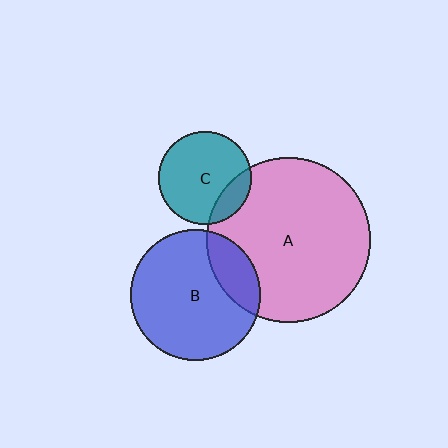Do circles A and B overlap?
Yes.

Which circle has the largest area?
Circle A (pink).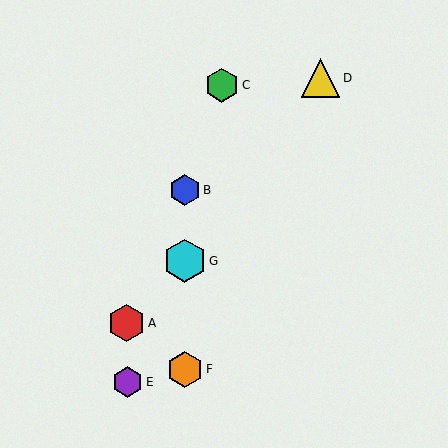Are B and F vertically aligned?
Yes, both are at x≈185.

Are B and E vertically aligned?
No, B is at x≈185 and E is at x≈128.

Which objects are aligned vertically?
Objects B, F, G are aligned vertically.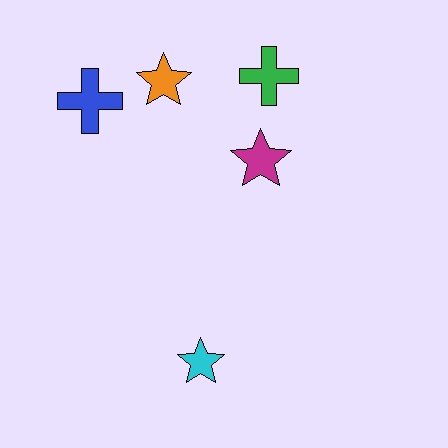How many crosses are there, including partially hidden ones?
There are 2 crosses.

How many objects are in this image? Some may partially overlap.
There are 5 objects.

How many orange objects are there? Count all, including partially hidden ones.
There is 1 orange object.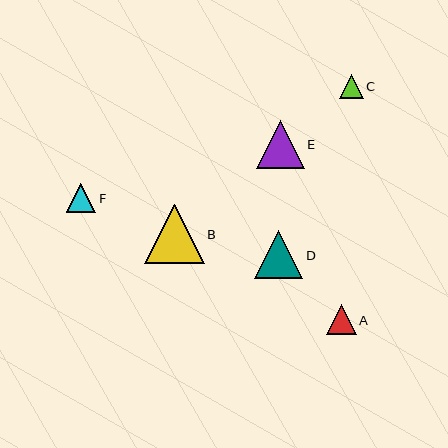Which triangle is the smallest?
Triangle C is the smallest with a size of approximately 24 pixels.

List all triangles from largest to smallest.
From largest to smallest: B, D, E, A, F, C.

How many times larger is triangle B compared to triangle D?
Triangle B is approximately 1.2 times the size of triangle D.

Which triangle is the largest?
Triangle B is the largest with a size of approximately 59 pixels.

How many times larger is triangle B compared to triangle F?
Triangle B is approximately 2.0 times the size of triangle F.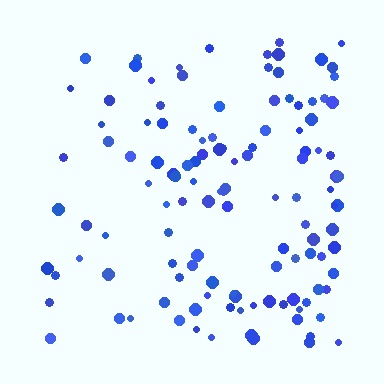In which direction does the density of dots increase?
From left to right, with the right side densest.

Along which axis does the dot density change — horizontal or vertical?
Horizontal.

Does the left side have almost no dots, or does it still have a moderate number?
Still a moderate number, just noticeably fewer than the right.